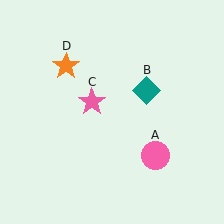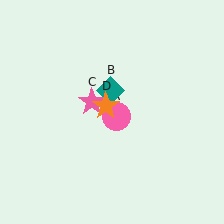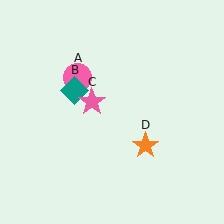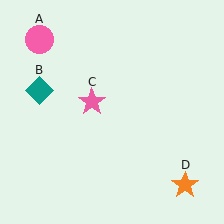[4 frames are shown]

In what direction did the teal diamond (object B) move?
The teal diamond (object B) moved left.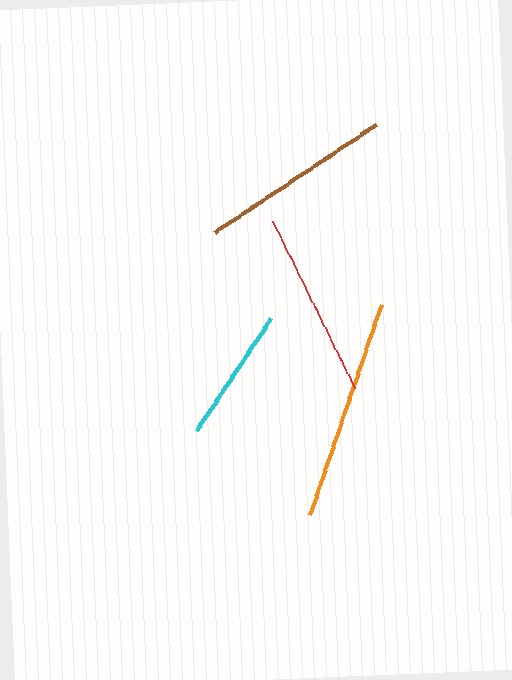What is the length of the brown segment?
The brown segment is approximately 195 pixels long.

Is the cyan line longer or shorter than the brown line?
The brown line is longer than the cyan line.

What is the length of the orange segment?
The orange segment is approximately 222 pixels long.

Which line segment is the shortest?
The cyan line is the shortest at approximately 135 pixels.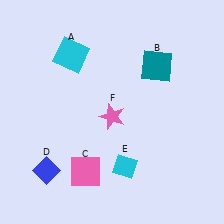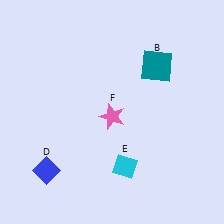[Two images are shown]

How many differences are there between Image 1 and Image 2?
There are 2 differences between the two images.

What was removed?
The cyan square (A), the pink square (C) were removed in Image 2.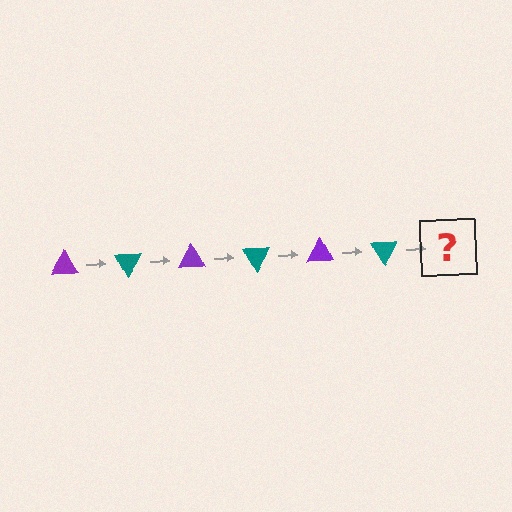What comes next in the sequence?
The next element should be a purple triangle, rotated 360 degrees from the start.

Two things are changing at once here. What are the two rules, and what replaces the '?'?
The two rules are that it rotates 60 degrees each step and the color cycles through purple and teal. The '?' should be a purple triangle, rotated 360 degrees from the start.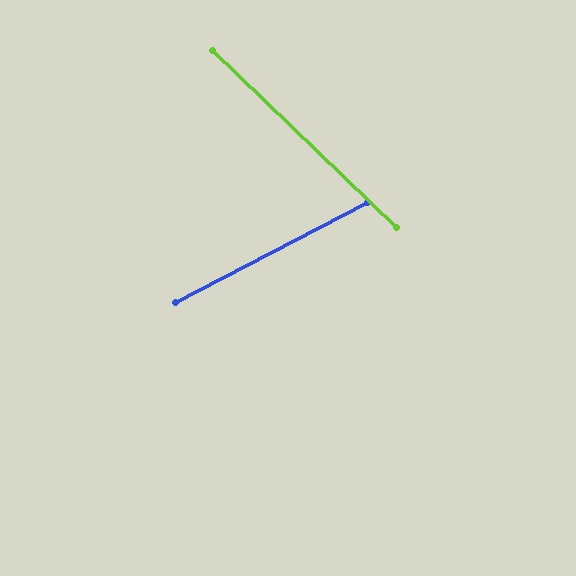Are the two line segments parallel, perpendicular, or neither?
Neither parallel nor perpendicular — they differ by about 71°.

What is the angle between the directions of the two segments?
Approximately 71 degrees.